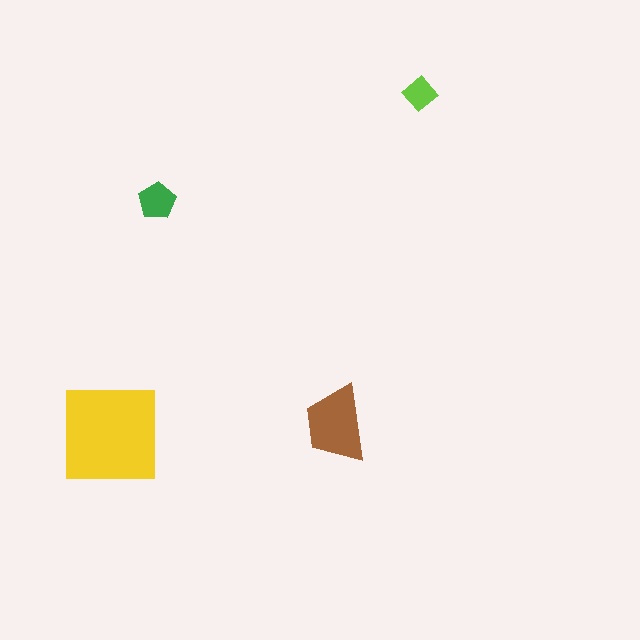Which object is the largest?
The yellow square.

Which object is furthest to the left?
The yellow square is leftmost.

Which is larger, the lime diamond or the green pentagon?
The green pentagon.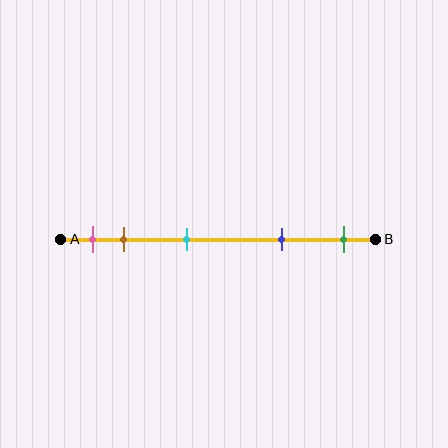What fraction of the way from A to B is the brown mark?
The brown mark is approximately 20% (0.2) of the way from A to B.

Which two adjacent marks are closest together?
The pink and brown marks are the closest adjacent pair.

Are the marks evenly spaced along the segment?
No, the marks are not evenly spaced.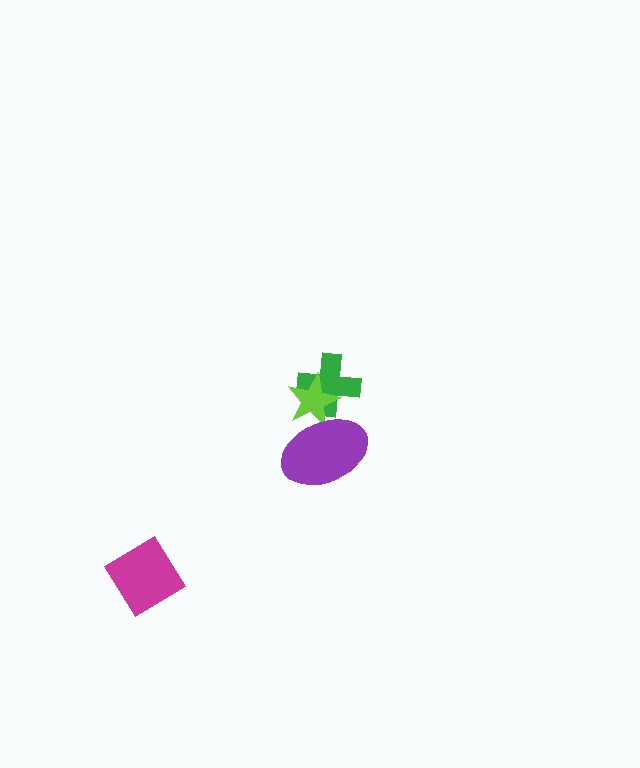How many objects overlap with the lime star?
2 objects overlap with the lime star.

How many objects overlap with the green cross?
2 objects overlap with the green cross.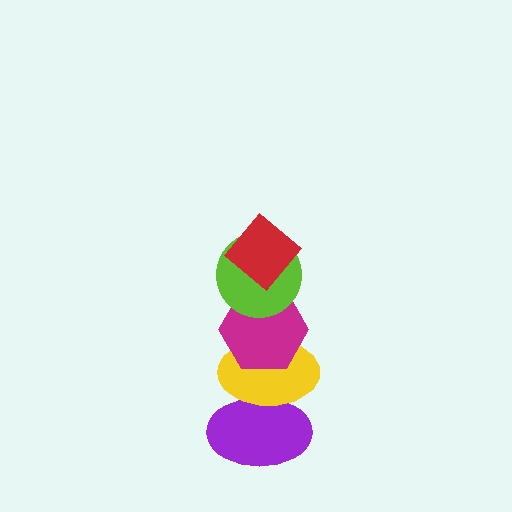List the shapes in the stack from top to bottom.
From top to bottom: the red diamond, the lime circle, the magenta hexagon, the yellow ellipse, the purple ellipse.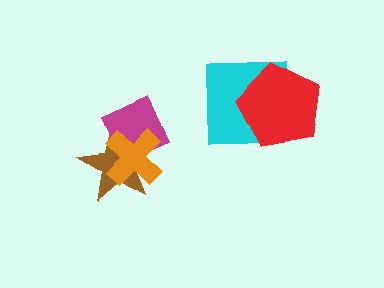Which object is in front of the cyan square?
The red pentagon is in front of the cyan square.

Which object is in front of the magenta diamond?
The orange cross is in front of the magenta diamond.